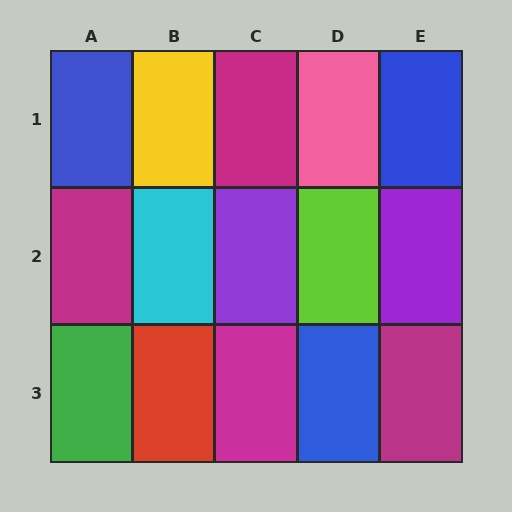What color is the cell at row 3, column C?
Magenta.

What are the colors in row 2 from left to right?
Magenta, cyan, purple, lime, purple.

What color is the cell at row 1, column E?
Blue.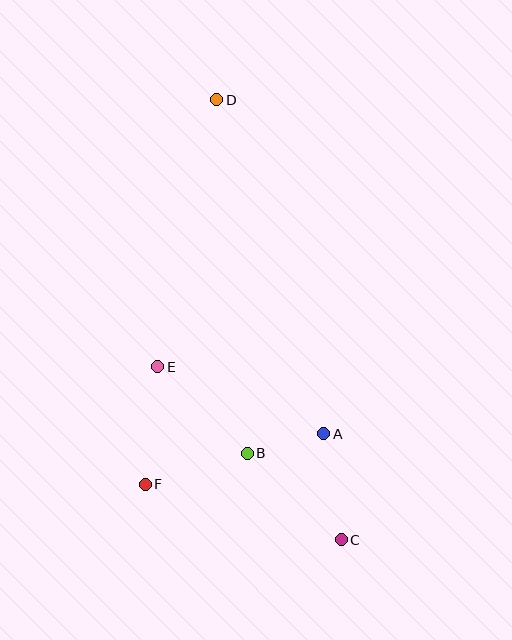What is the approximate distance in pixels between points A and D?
The distance between A and D is approximately 351 pixels.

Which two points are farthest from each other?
Points C and D are farthest from each other.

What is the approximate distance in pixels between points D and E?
The distance between D and E is approximately 273 pixels.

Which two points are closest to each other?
Points A and B are closest to each other.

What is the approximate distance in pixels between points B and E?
The distance between B and E is approximately 124 pixels.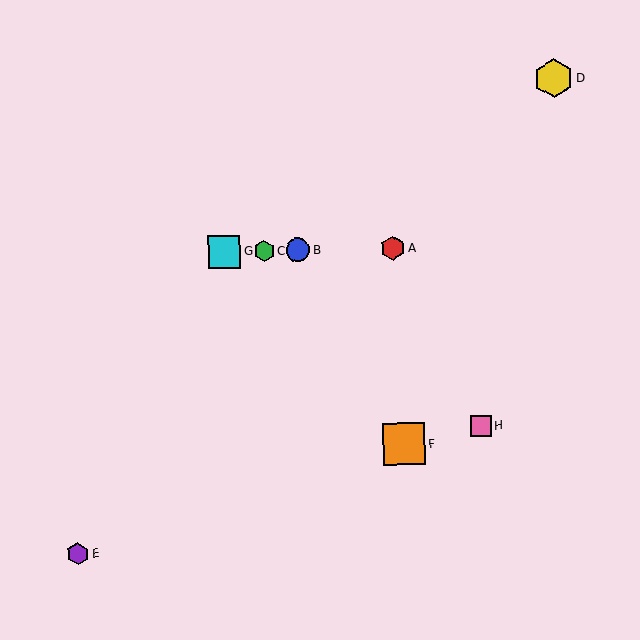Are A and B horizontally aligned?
Yes, both are at y≈248.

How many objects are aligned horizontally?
4 objects (A, B, C, G) are aligned horizontally.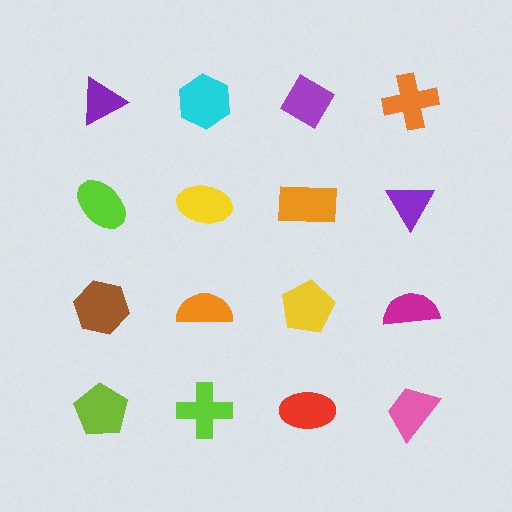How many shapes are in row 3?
4 shapes.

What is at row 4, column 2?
A lime cross.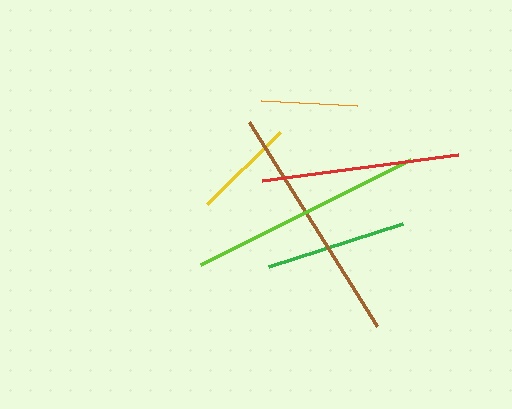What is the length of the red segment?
The red segment is approximately 198 pixels long.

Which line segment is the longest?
The brown line is the longest at approximately 241 pixels.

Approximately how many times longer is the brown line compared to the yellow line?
The brown line is approximately 2.4 times the length of the yellow line.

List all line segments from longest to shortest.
From longest to shortest: brown, lime, red, green, yellow, orange.